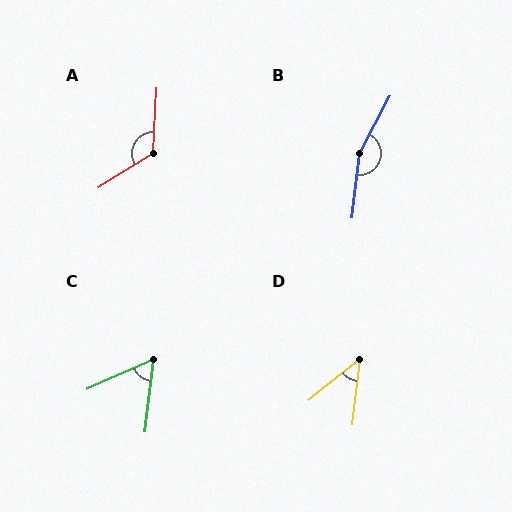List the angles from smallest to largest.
D (44°), C (59°), A (125°), B (159°).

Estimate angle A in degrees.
Approximately 125 degrees.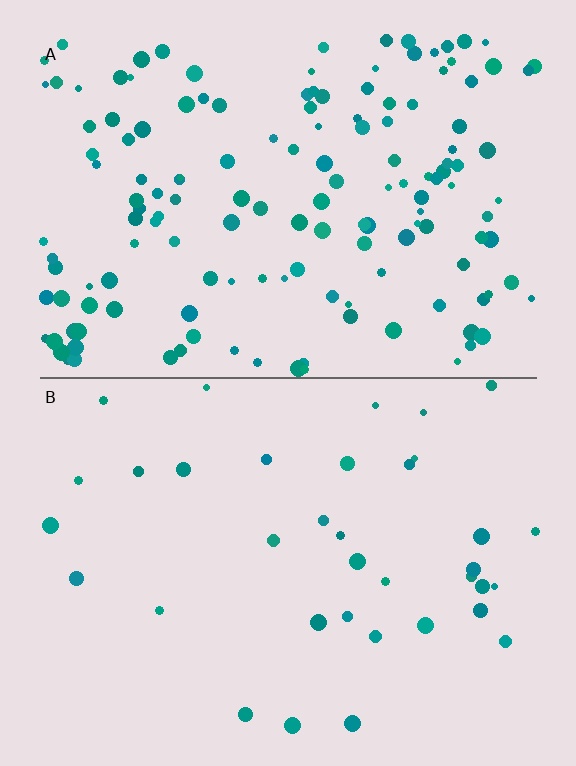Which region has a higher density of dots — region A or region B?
A (the top).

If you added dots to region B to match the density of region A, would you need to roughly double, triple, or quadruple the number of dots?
Approximately quadruple.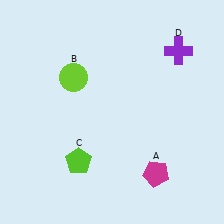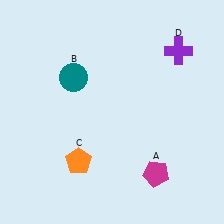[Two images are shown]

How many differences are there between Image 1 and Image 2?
There are 2 differences between the two images.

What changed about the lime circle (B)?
In Image 1, B is lime. In Image 2, it changed to teal.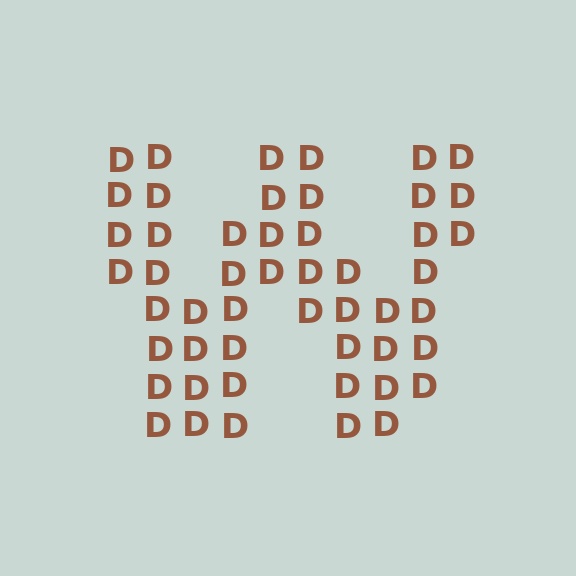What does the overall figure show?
The overall figure shows the letter W.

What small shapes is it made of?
It is made of small letter D's.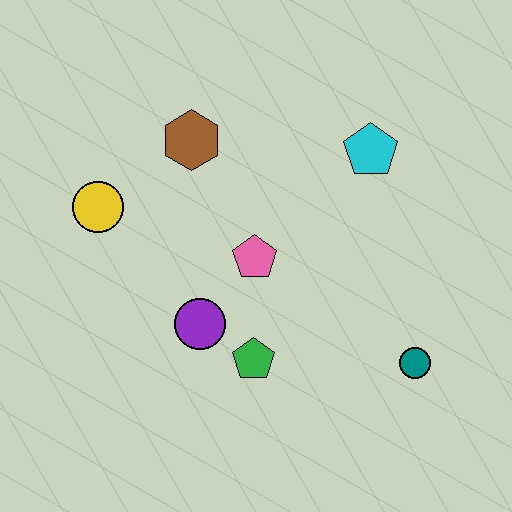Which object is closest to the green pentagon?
The purple circle is closest to the green pentagon.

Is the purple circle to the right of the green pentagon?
No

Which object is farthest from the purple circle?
The cyan pentagon is farthest from the purple circle.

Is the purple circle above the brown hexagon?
No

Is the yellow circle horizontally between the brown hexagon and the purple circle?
No